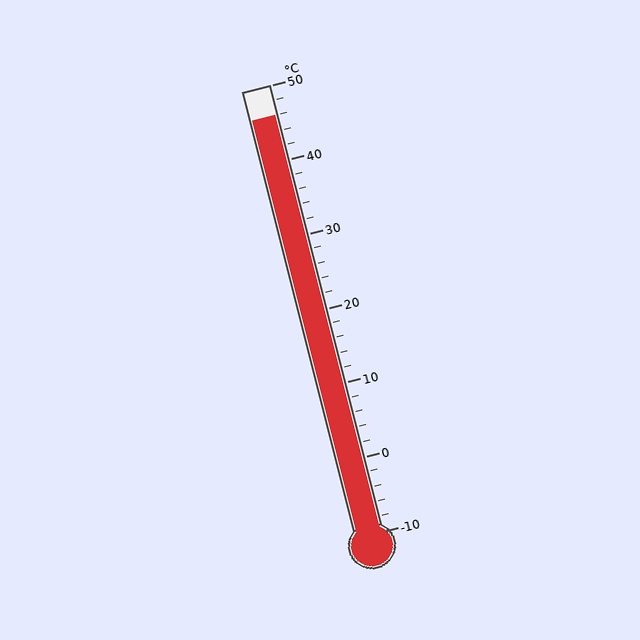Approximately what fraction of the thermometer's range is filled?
The thermometer is filled to approximately 95% of its range.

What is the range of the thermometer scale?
The thermometer scale ranges from -10°C to 50°C.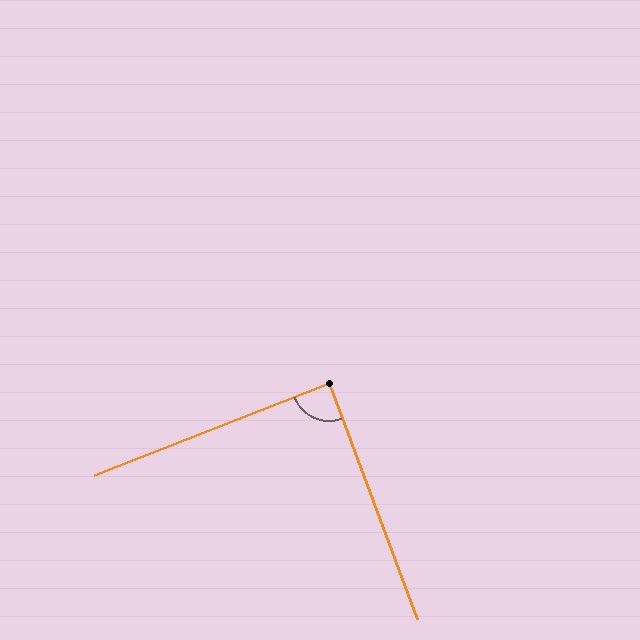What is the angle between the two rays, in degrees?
Approximately 89 degrees.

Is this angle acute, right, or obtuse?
It is approximately a right angle.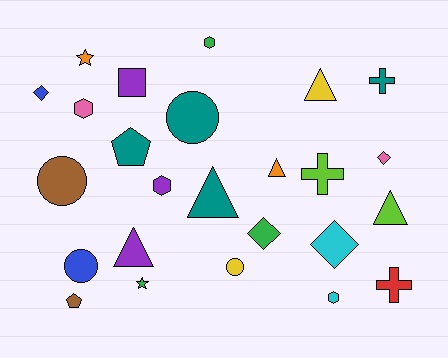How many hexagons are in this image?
There are 4 hexagons.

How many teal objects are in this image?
There are 4 teal objects.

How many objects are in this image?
There are 25 objects.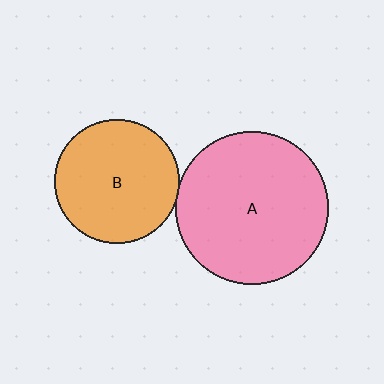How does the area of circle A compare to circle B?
Approximately 1.5 times.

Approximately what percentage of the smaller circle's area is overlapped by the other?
Approximately 5%.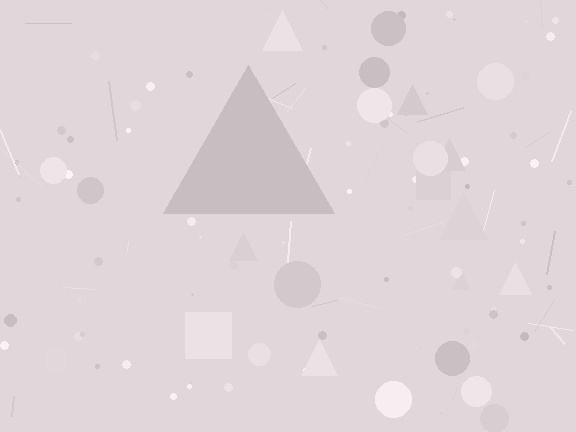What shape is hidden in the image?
A triangle is hidden in the image.